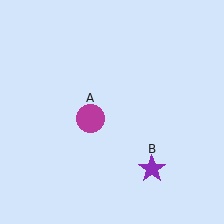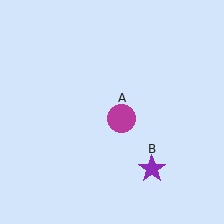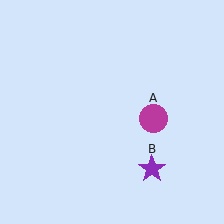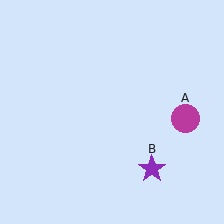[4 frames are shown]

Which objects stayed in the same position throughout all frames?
Purple star (object B) remained stationary.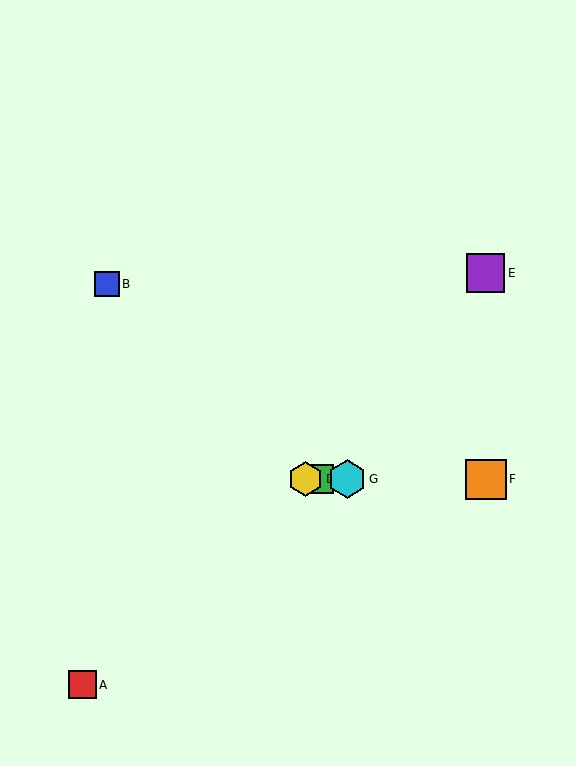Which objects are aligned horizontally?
Objects C, D, F, G are aligned horizontally.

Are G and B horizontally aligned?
No, G is at y≈479 and B is at y≈284.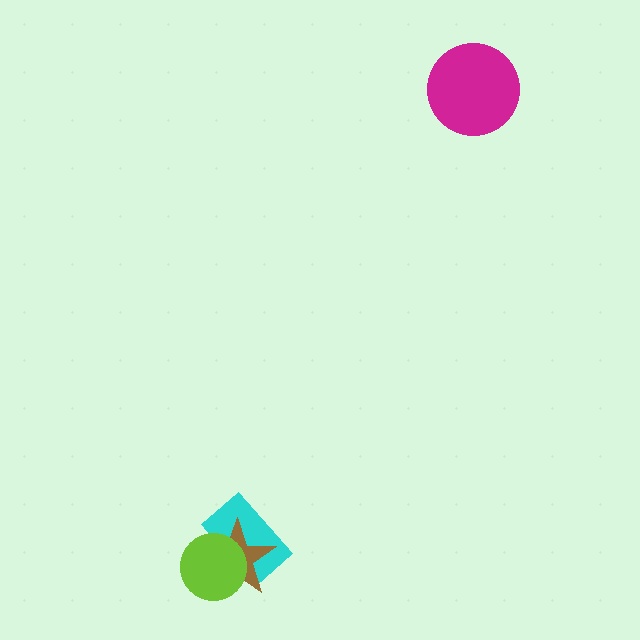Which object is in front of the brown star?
The lime circle is in front of the brown star.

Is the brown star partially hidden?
Yes, it is partially covered by another shape.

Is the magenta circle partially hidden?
No, no other shape covers it.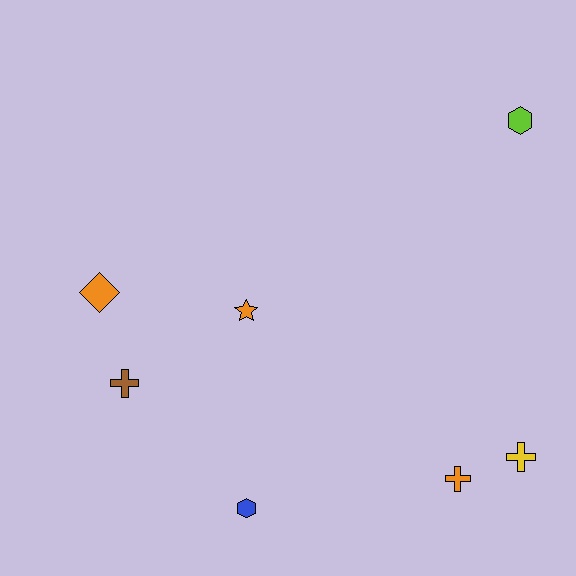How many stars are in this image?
There is 1 star.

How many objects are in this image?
There are 7 objects.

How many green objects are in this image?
There are no green objects.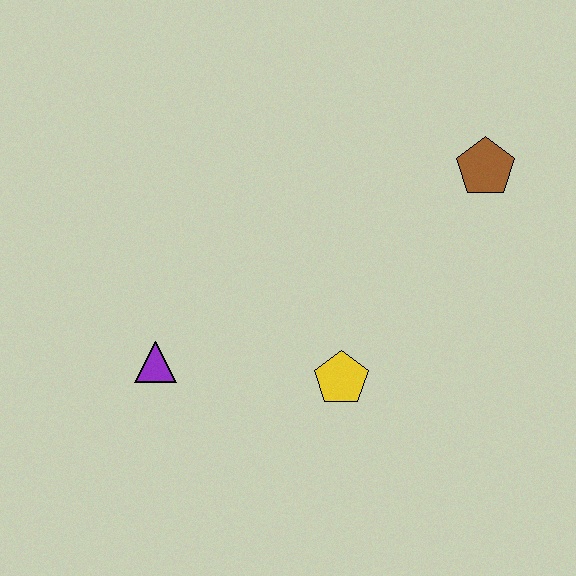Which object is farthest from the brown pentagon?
The purple triangle is farthest from the brown pentagon.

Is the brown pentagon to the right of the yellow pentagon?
Yes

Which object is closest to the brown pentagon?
The yellow pentagon is closest to the brown pentagon.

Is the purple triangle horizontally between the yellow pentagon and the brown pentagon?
No